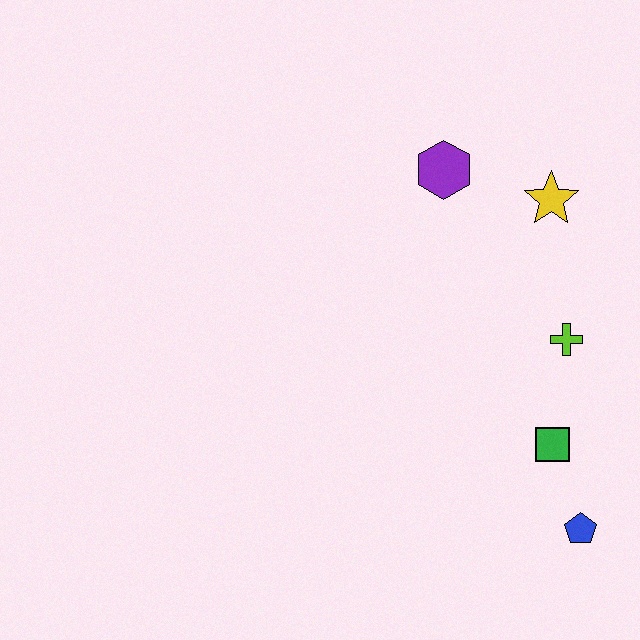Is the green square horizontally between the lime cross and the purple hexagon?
Yes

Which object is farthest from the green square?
The purple hexagon is farthest from the green square.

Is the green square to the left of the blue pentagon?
Yes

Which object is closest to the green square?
The blue pentagon is closest to the green square.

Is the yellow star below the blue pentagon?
No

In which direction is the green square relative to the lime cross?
The green square is below the lime cross.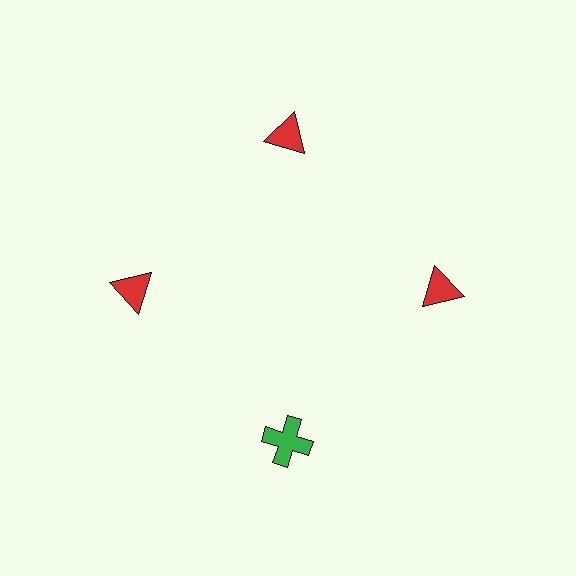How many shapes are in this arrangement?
There are 4 shapes arranged in a ring pattern.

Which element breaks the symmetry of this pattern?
The green cross at roughly the 6 o'clock position breaks the symmetry. All other shapes are red triangles.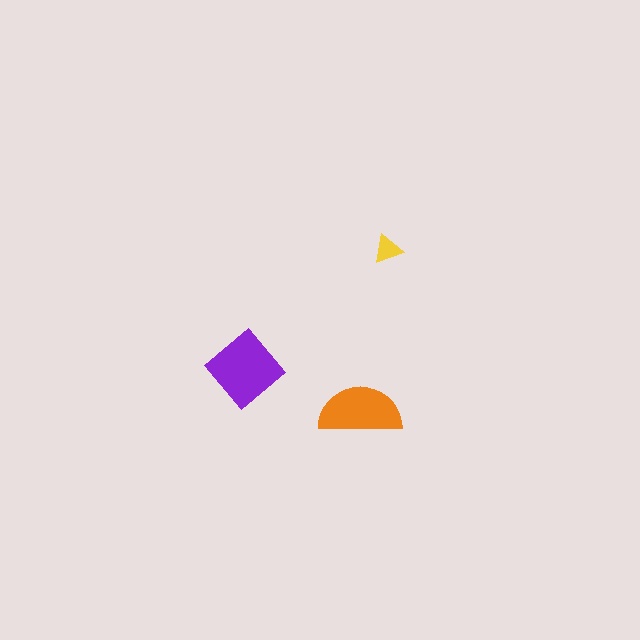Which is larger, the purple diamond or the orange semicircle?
The purple diamond.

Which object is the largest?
The purple diamond.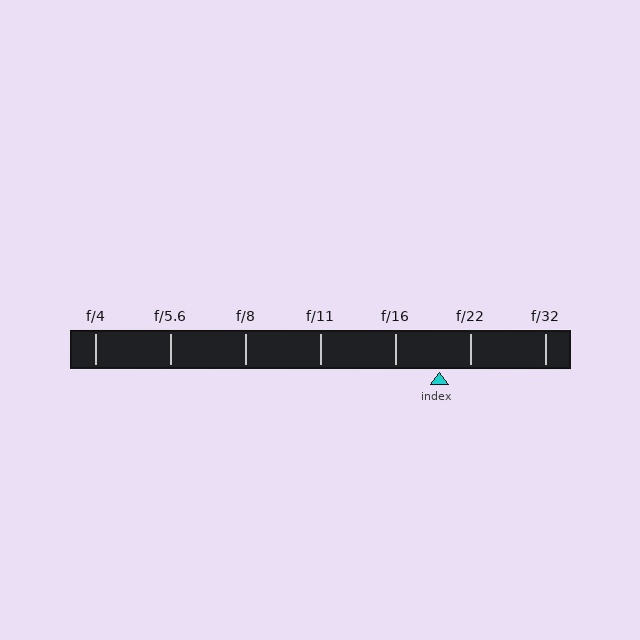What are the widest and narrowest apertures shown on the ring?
The widest aperture shown is f/4 and the narrowest is f/32.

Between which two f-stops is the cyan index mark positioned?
The index mark is between f/16 and f/22.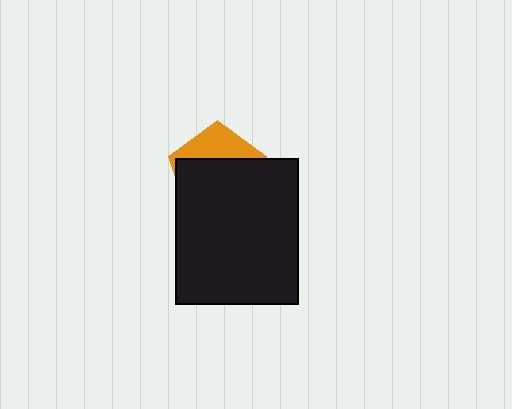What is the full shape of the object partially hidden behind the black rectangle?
The partially hidden object is an orange pentagon.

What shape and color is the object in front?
The object in front is a black rectangle.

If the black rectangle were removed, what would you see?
You would see the complete orange pentagon.